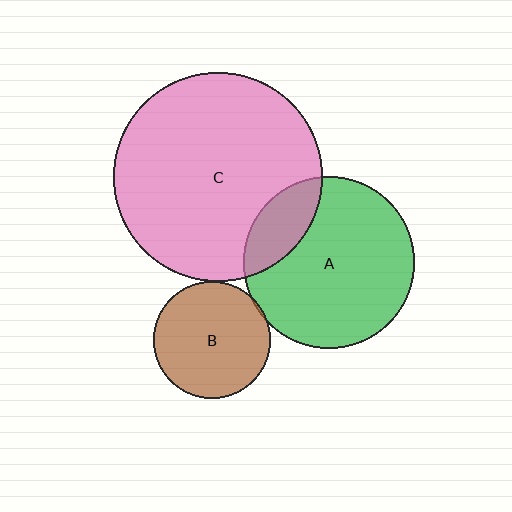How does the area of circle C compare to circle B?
Approximately 3.2 times.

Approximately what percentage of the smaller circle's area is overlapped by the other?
Approximately 5%.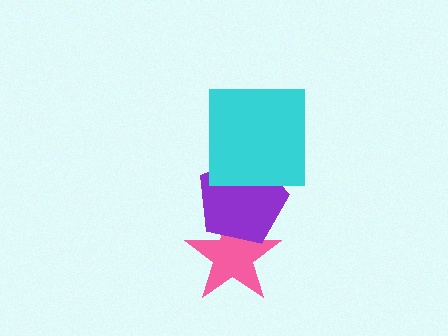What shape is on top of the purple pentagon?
The cyan square is on top of the purple pentagon.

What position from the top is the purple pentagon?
The purple pentagon is 2nd from the top.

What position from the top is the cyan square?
The cyan square is 1st from the top.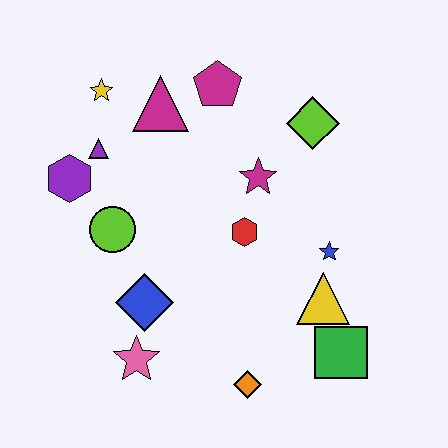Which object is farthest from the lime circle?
The green square is farthest from the lime circle.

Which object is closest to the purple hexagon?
The purple triangle is closest to the purple hexagon.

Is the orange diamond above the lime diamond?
No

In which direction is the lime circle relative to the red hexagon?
The lime circle is to the left of the red hexagon.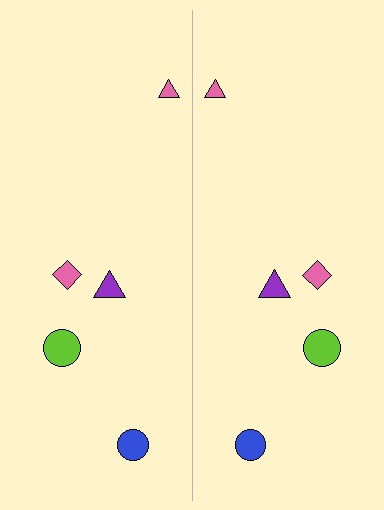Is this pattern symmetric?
Yes, this pattern has bilateral (reflection) symmetry.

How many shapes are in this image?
There are 10 shapes in this image.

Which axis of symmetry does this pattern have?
The pattern has a vertical axis of symmetry running through the center of the image.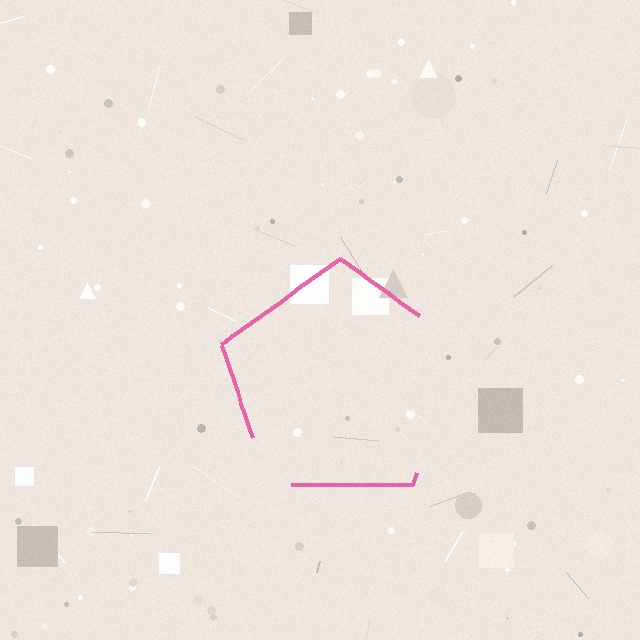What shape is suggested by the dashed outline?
The dashed outline suggests a pentagon.